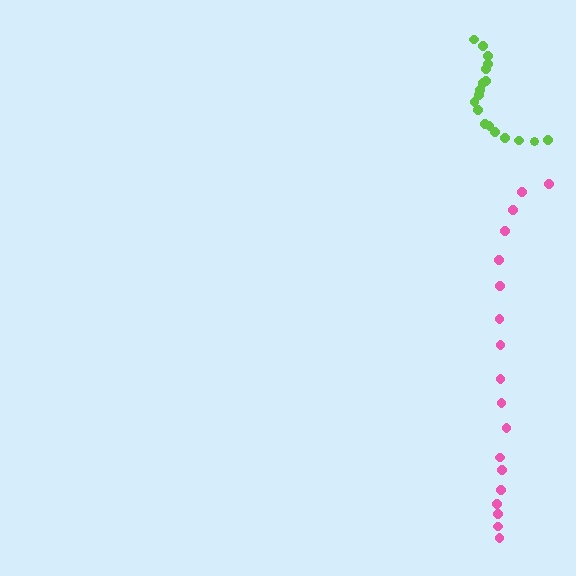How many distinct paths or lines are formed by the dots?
There are 2 distinct paths.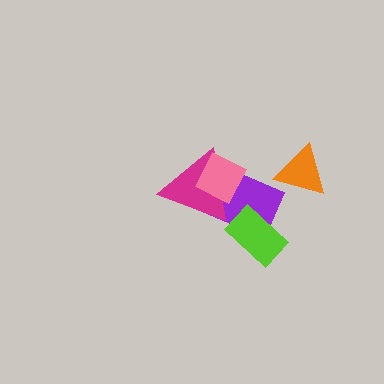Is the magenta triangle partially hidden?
Yes, it is partially covered by another shape.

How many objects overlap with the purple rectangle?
3 objects overlap with the purple rectangle.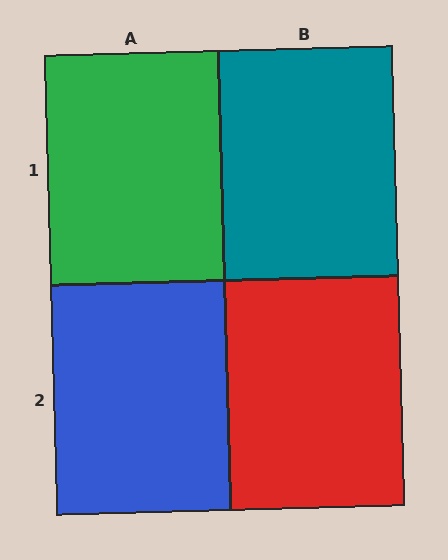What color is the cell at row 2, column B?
Red.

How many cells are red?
1 cell is red.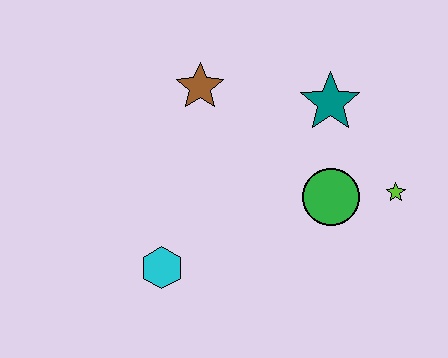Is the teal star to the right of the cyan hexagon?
Yes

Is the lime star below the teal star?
Yes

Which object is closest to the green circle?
The lime star is closest to the green circle.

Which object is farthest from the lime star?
The cyan hexagon is farthest from the lime star.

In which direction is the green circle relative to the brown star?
The green circle is to the right of the brown star.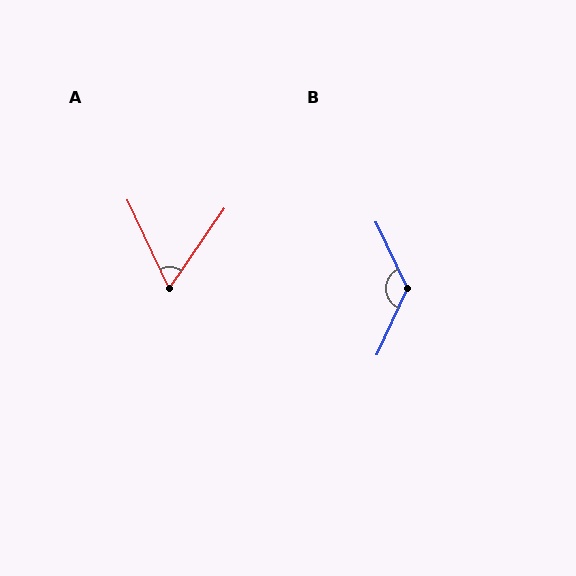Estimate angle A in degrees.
Approximately 60 degrees.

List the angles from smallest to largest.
A (60°), B (130°).